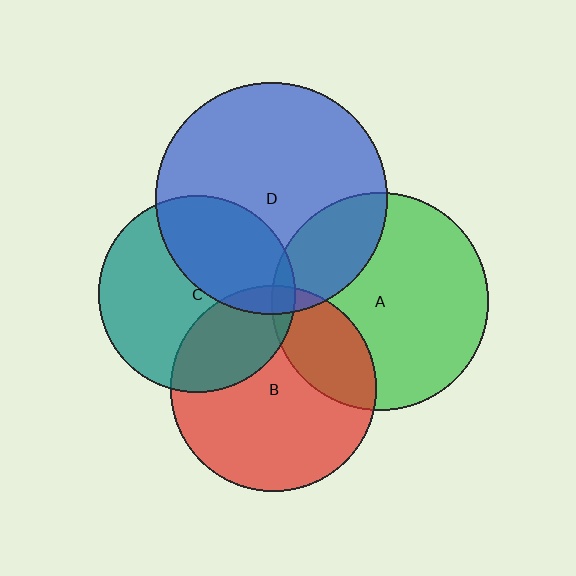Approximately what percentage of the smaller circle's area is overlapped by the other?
Approximately 5%.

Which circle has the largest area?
Circle D (blue).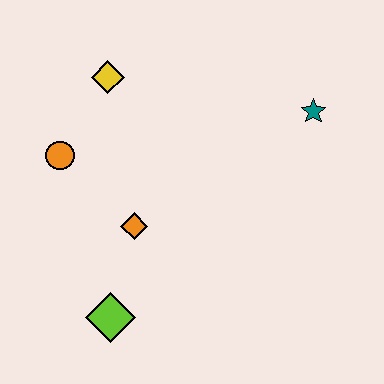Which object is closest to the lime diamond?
The orange diamond is closest to the lime diamond.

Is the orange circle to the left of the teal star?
Yes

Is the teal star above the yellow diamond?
No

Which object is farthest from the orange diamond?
The teal star is farthest from the orange diamond.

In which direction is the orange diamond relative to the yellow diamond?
The orange diamond is below the yellow diamond.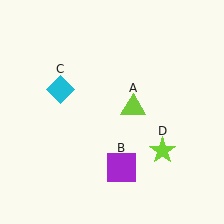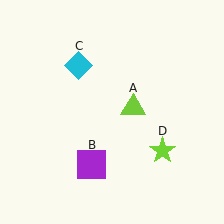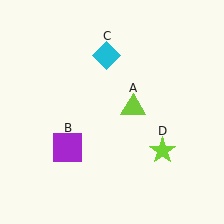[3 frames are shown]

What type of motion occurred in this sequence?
The purple square (object B), cyan diamond (object C) rotated clockwise around the center of the scene.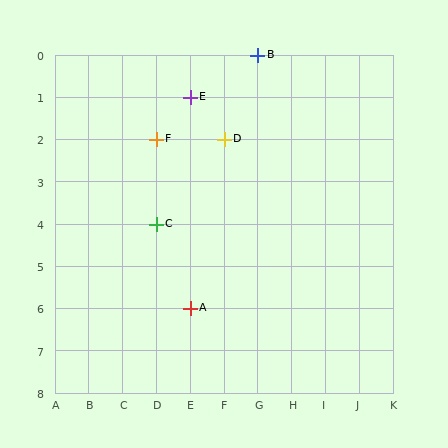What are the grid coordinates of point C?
Point C is at grid coordinates (D, 4).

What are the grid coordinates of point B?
Point B is at grid coordinates (G, 0).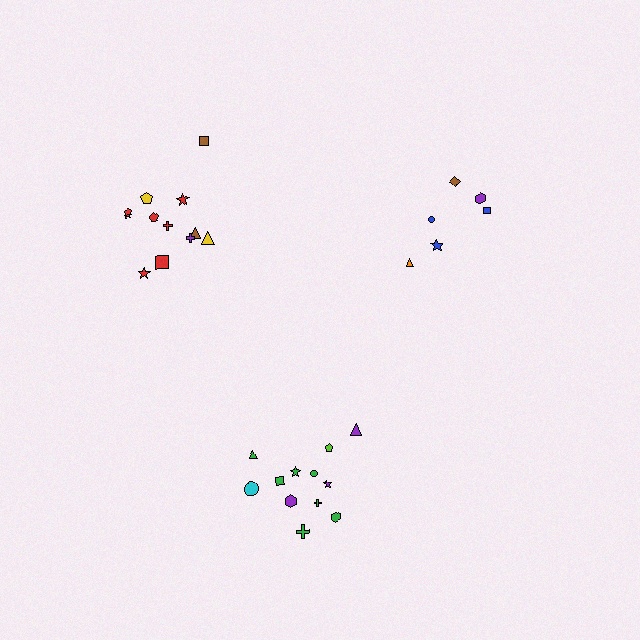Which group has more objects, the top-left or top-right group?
The top-left group.